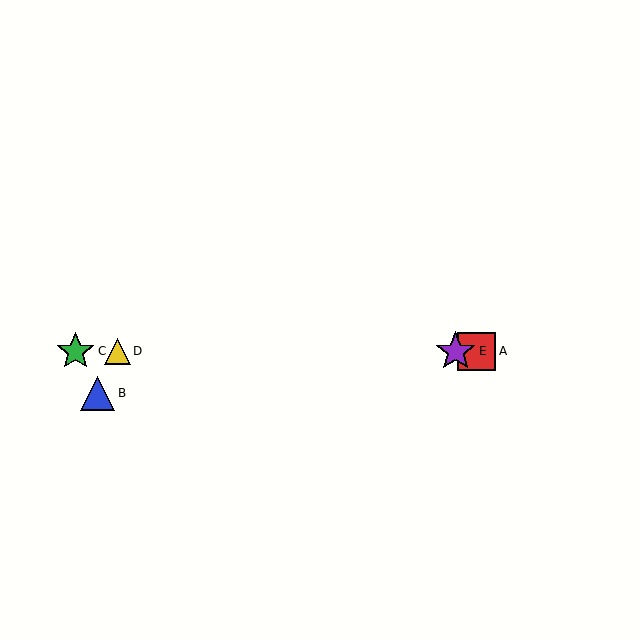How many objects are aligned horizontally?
4 objects (A, C, D, E) are aligned horizontally.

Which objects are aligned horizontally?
Objects A, C, D, E are aligned horizontally.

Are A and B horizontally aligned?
No, A is at y≈351 and B is at y≈393.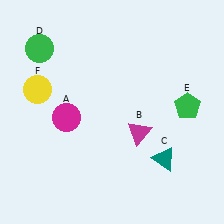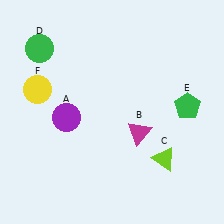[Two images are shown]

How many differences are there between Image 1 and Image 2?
There are 2 differences between the two images.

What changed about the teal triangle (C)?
In Image 1, C is teal. In Image 2, it changed to lime.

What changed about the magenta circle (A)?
In Image 1, A is magenta. In Image 2, it changed to purple.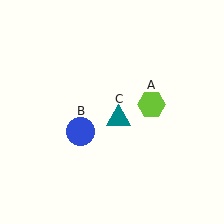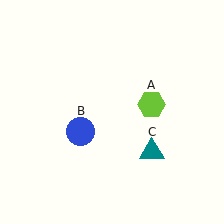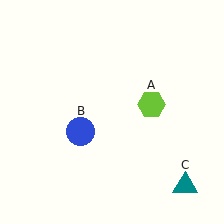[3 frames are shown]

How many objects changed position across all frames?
1 object changed position: teal triangle (object C).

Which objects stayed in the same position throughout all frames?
Lime hexagon (object A) and blue circle (object B) remained stationary.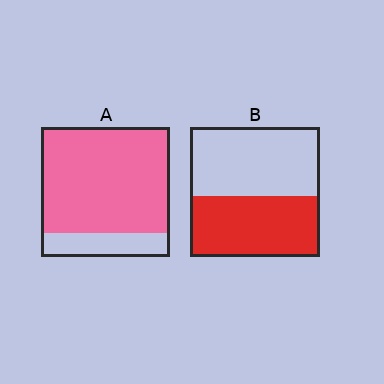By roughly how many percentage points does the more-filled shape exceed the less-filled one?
By roughly 35 percentage points (A over B).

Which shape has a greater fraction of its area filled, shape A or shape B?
Shape A.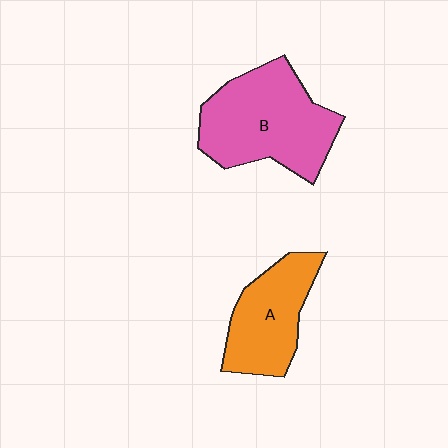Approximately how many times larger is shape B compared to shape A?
Approximately 1.5 times.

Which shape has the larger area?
Shape B (pink).